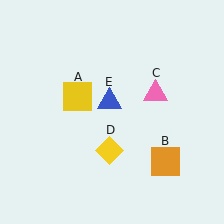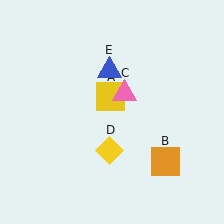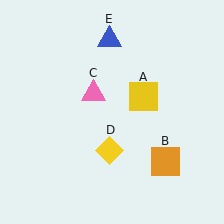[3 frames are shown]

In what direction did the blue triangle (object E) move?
The blue triangle (object E) moved up.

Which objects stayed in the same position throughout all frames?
Orange square (object B) and yellow diamond (object D) remained stationary.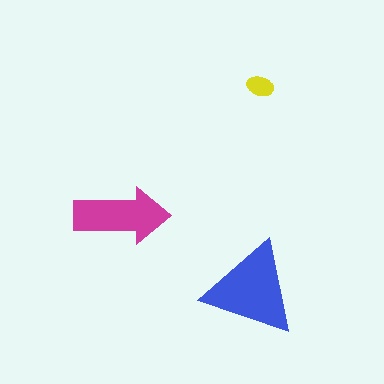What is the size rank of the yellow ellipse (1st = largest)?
3rd.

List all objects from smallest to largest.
The yellow ellipse, the magenta arrow, the blue triangle.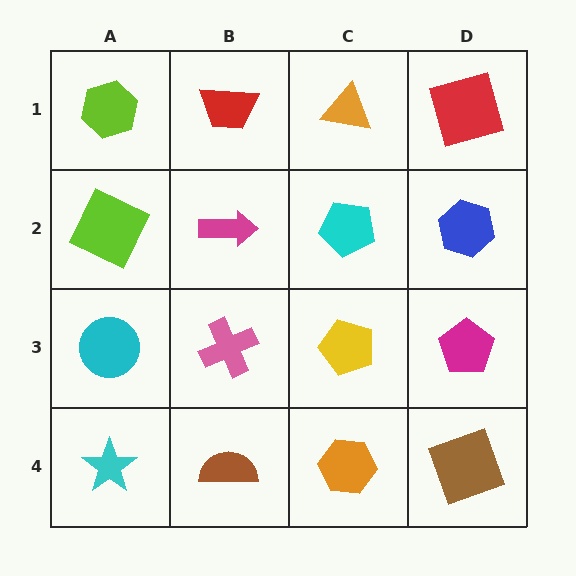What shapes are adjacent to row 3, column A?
A lime square (row 2, column A), a cyan star (row 4, column A), a pink cross (row 3, column B).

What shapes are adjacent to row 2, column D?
A red square (row 1, column D), a magenta pentagon (row 3, column D), a cyan pentagon (row 2, column C).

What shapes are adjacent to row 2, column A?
A lime hexagon (row 1, column A), a cyan circle (row 3, column A), a magenta arrow (row 2, column B).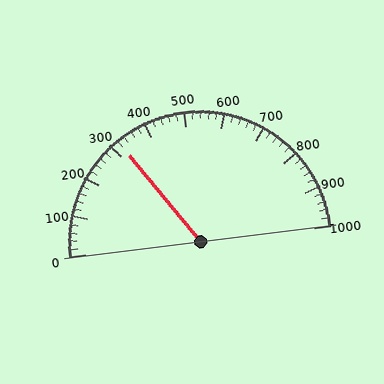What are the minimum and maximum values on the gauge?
The gauge ranges from 0 to 1000.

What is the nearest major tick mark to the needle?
The nearest major tick mark is 300.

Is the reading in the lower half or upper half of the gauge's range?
The reading is in the lower half of the range (0 to 1000).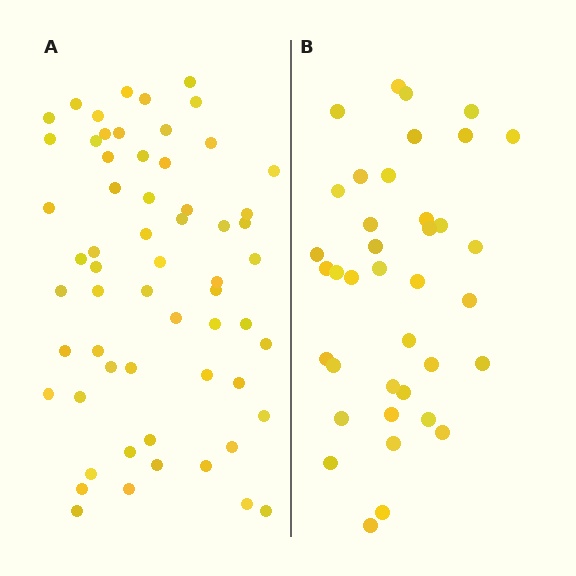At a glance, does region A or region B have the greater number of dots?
Region A (the left region) has more dots.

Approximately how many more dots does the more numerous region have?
Region A has approximately 20 more dots than region B.